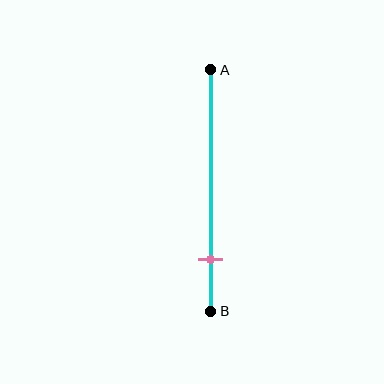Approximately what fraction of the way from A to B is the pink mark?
The pink mark is approximately 80% of the way from A to B.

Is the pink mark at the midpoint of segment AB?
No, the mark is at about 80% from A, not at the 50% midpoint.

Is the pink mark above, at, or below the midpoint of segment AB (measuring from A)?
The pink mark is below the midpoint of segment AB.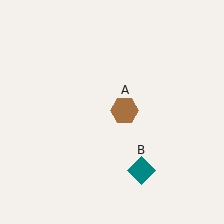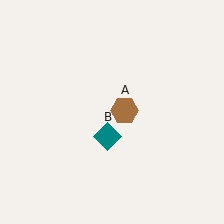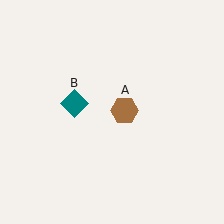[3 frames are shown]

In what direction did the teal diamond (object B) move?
The teal diamond (object B) moved up and to the left.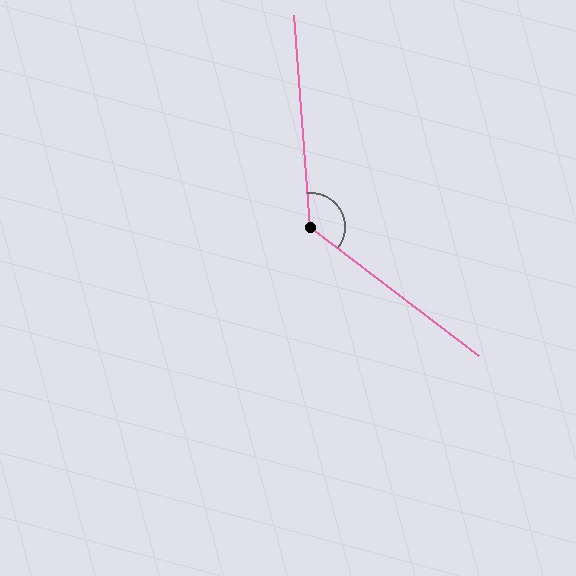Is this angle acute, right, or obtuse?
It is obtuse.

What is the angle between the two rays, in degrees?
Approximately 132 degrees.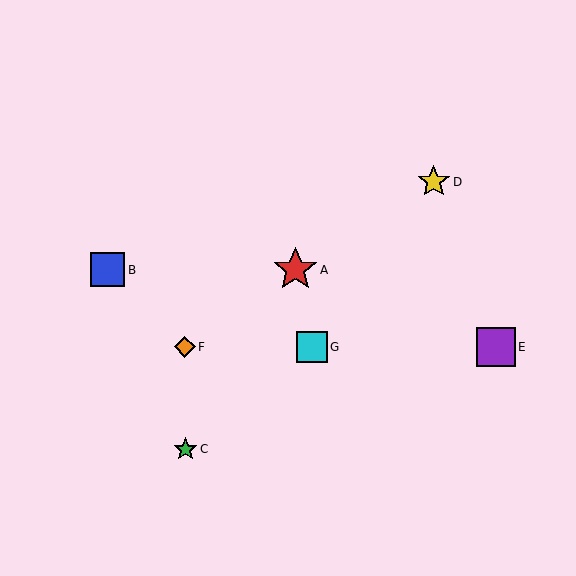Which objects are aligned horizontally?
Objects E, F, G are aligned horizontally.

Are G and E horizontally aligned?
Yes, both are at y≈347.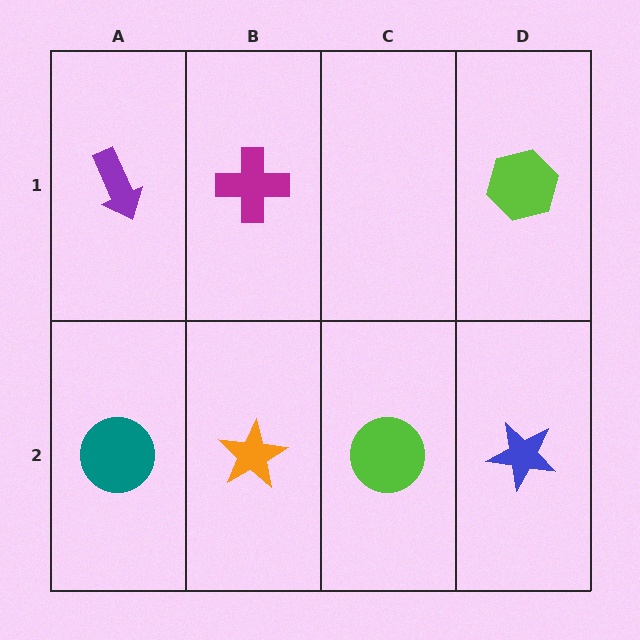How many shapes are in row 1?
3 shapes.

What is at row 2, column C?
A lime circle.